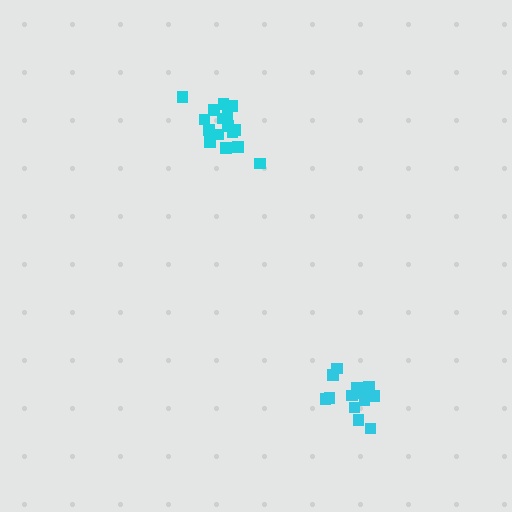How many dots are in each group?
Group 1: 14 dots, Group 2: 19 dots (33 total).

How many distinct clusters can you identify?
There are 2 distinct clusters.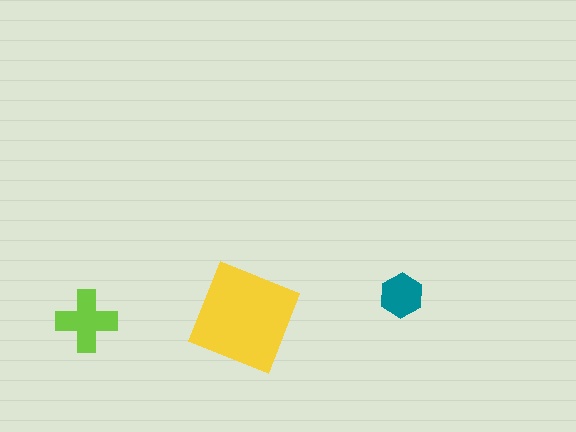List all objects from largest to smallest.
The yellow square, the lime cross, the teal hexagon.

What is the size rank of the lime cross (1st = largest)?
2nd.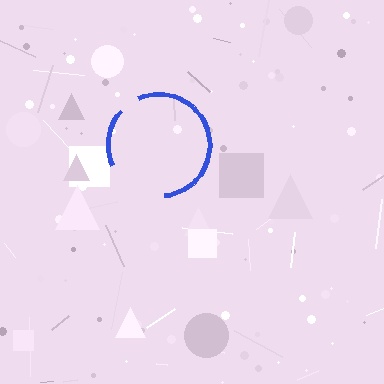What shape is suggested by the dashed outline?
The dashed outline suggests a circle.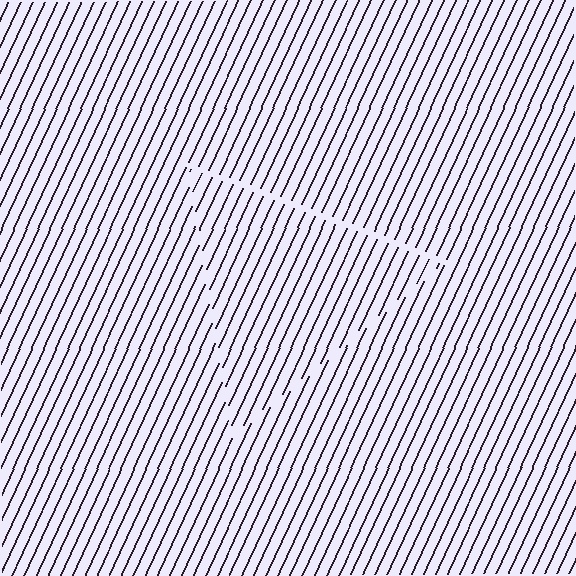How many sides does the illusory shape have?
3 sides — the line-ends trace a triangle.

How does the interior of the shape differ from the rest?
The interior of the shape contains the same grating, shifted by half a period — the contour is defined by the phase discontinuity where line-ends from the inner and outer gratings abut.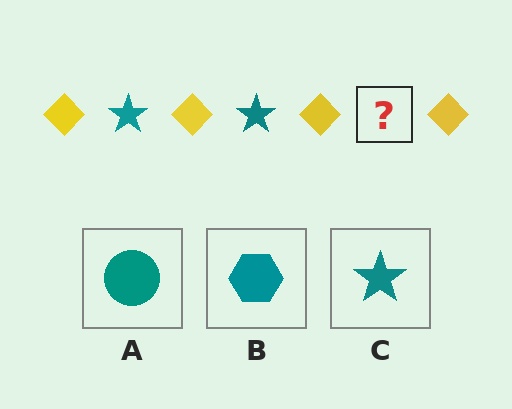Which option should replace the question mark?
Option C.